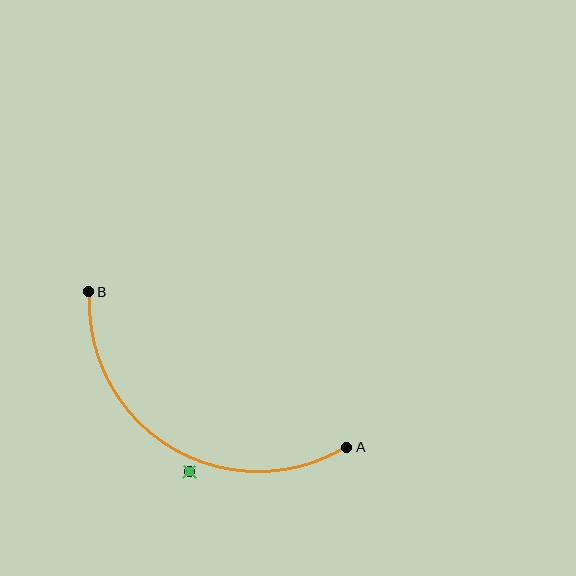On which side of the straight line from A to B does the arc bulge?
The arc bulges below the straight line connecting A and B.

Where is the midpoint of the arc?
The arc midpoint is the point on the curve farthest from the straight line joining A and B. It sits below that line.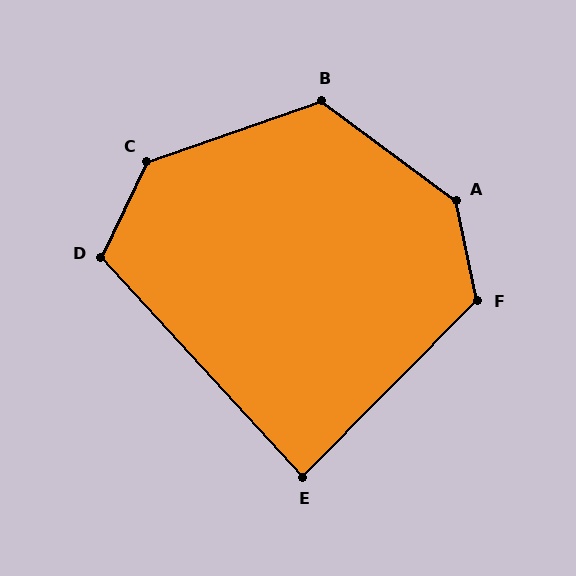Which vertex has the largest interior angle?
A, at approximately 138 degrees.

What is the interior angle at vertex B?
Approximately 125 degrees (obtuse).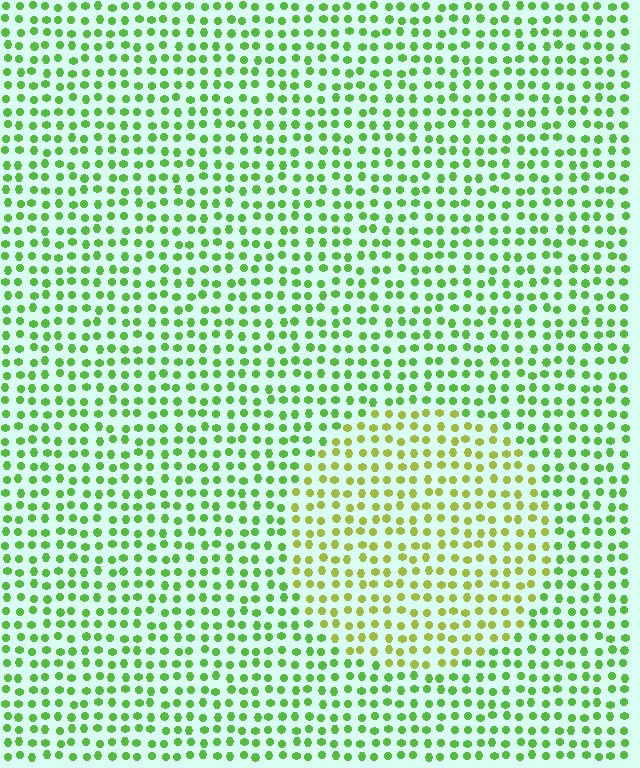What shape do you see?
I see a circle.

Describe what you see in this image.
The image is filled with small lime elements in a uniform arrangement. A circle-shaped region is visible where the elements are tinted to a slightly different hue, forming a subtle color boundary.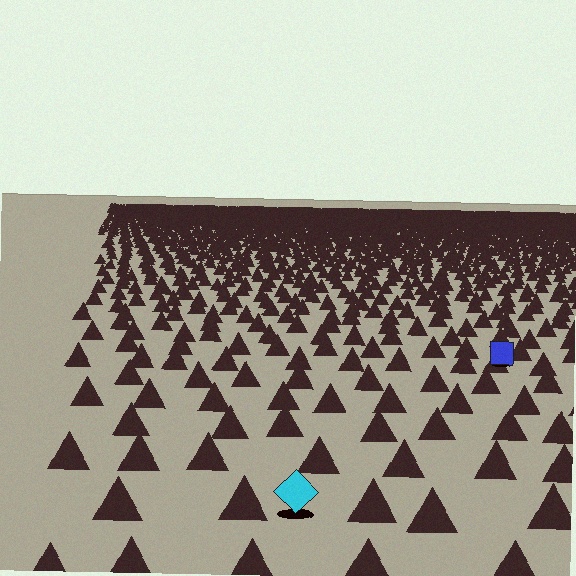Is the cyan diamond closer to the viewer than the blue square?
Yes. The cyan diamond is closer — you can tell from the texture gradient: the ground texture is coarser near it.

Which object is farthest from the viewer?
The blue square is farthest from the viewer. It appears smaller and the ground texture around it is denser.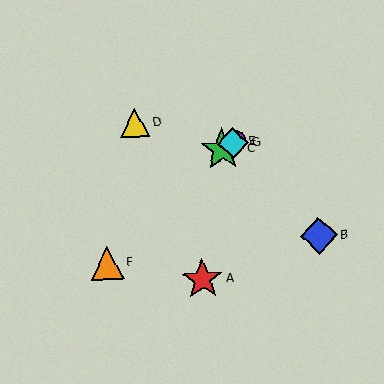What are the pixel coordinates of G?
Object G is at (233, 143).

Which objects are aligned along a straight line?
Objects C, E, G are aligned along a straight line.